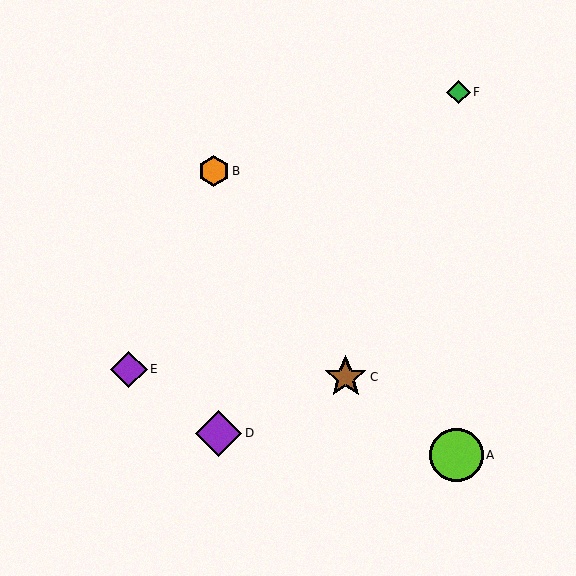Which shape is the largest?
The lime circle (labeled A) is the largest.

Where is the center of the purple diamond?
The center of the purple diamond is at (219, 433).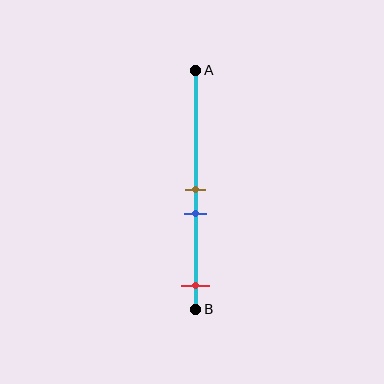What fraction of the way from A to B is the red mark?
The red mark is approximately 90% (0.9) of the way from A to B.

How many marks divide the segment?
There are 3 marks dividing the segment.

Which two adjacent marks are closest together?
The brown and blue marks are the closest adjacent pair.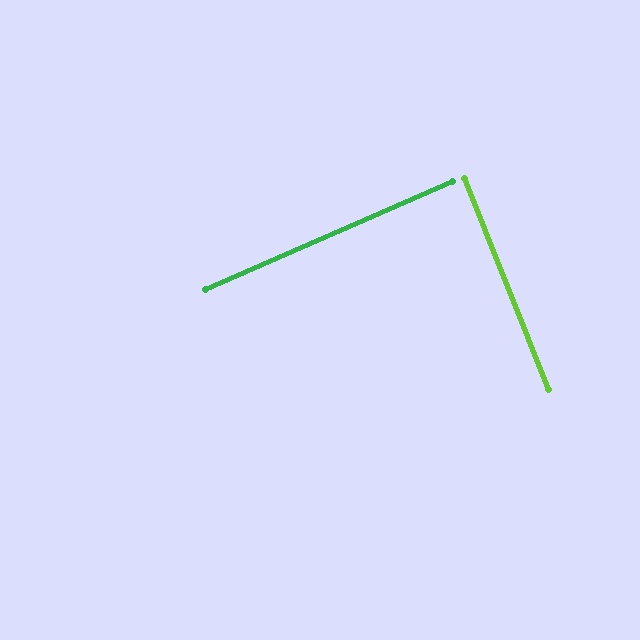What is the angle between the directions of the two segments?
Approximately 88 degrees.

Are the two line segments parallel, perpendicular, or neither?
Perpendicular — they meet at approximately 88°.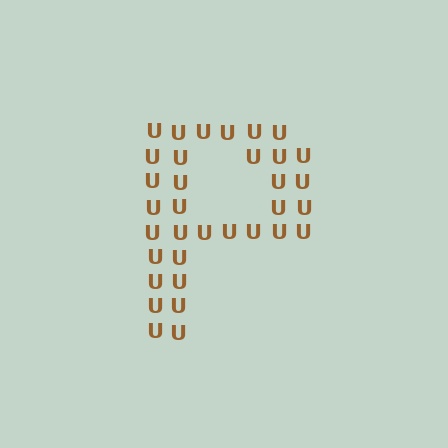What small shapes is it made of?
It is made of small letter U's.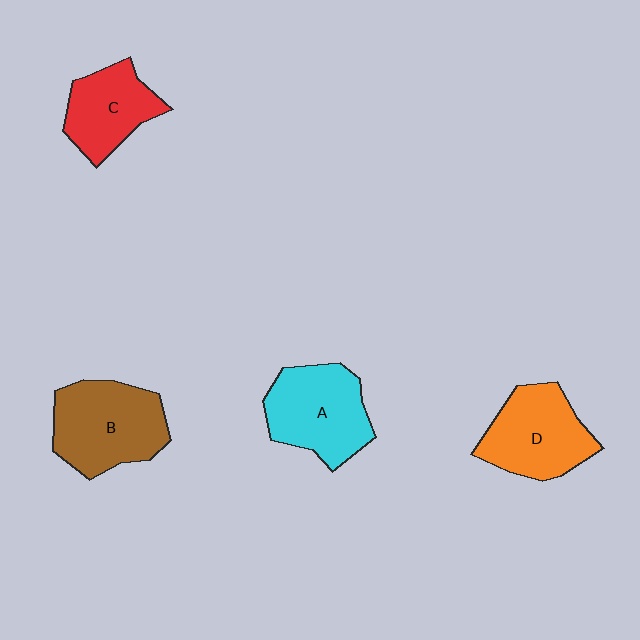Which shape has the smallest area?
Shape C (red).